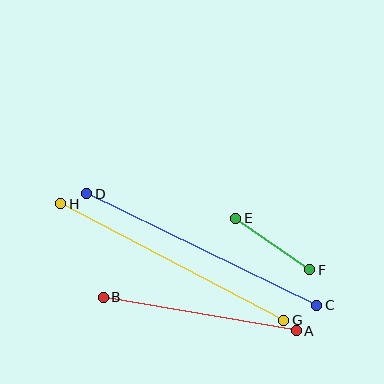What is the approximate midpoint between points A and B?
The midpoint is at approximately (200, 314) pixels.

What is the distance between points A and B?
The distance is approximately 196 pixels.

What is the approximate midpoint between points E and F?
The midpoint is at approximately (273, 244) pixels.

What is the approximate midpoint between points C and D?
The midpoint is at approximately (202, 249) pixels.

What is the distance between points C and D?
The distance is approximately 256 pixels.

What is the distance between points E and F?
The distance is approximately 90 pixels.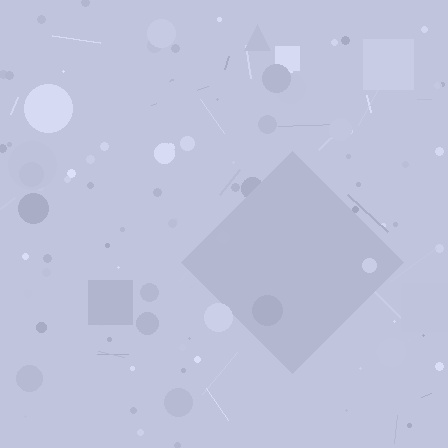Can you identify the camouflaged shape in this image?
The camouflaged shape is a diamond.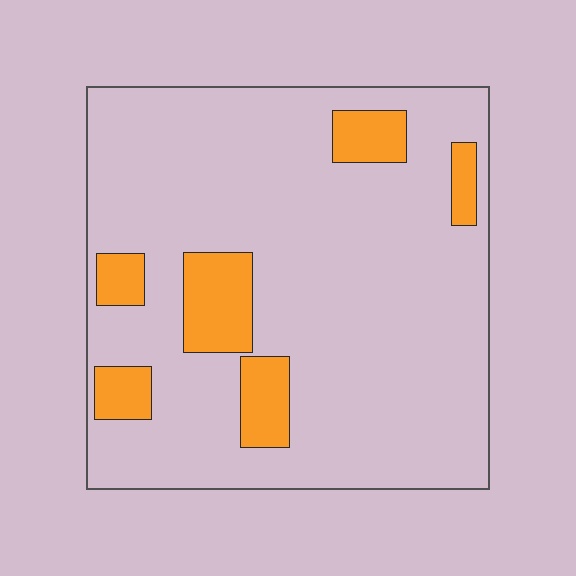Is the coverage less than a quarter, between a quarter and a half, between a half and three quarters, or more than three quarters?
Less than a quarter.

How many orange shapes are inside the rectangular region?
6.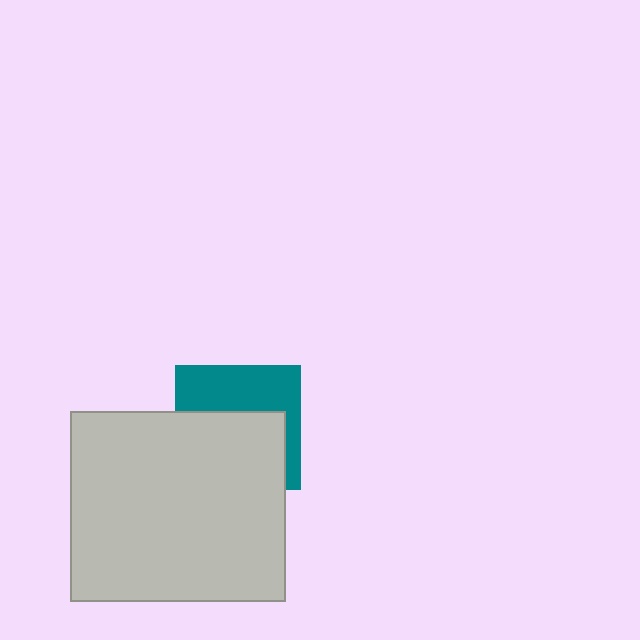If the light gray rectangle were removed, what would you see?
You would see the complete teal square.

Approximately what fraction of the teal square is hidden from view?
Roughly 55% of the teal square is hidden behind the light gray rectangle.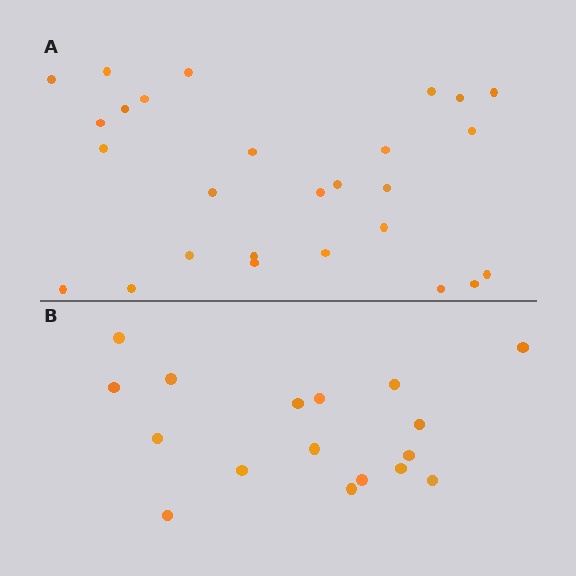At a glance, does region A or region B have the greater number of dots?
Region A (the top region) has more dots.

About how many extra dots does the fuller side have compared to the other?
Region A has roughly 10 or so more dots than region B.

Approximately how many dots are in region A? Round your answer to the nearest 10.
About 30 dots. (The exact count is 27, which rounds to 30.)